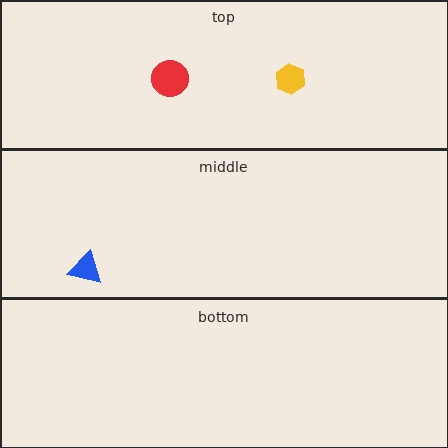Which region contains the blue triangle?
The middle region.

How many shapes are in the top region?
2.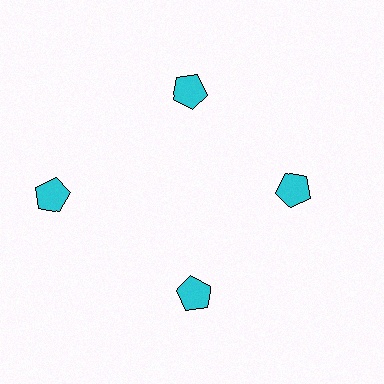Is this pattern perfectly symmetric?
No. The 4 cyan pentagons are arranged in a ring, but one element near the 9 o'clock position is pushed outward from the center, breaking the 4-fold rotational symmetry.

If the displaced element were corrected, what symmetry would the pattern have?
It would have 4-fold rotational symmetry — the pattern would map onto itself every 90 degrees.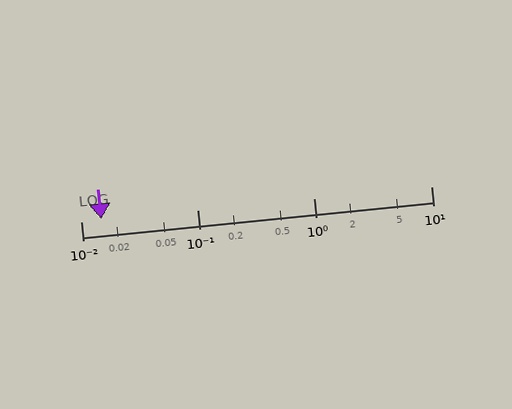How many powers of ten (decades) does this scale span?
The scale spans 3 decades, from 0.01 to 10.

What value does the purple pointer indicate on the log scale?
The pointer indicates approximately 0.015.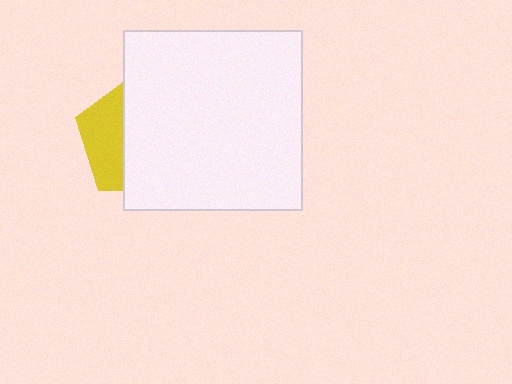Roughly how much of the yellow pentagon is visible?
A small part of it is visible (roughly 35%).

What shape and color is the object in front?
The object in front is a white square.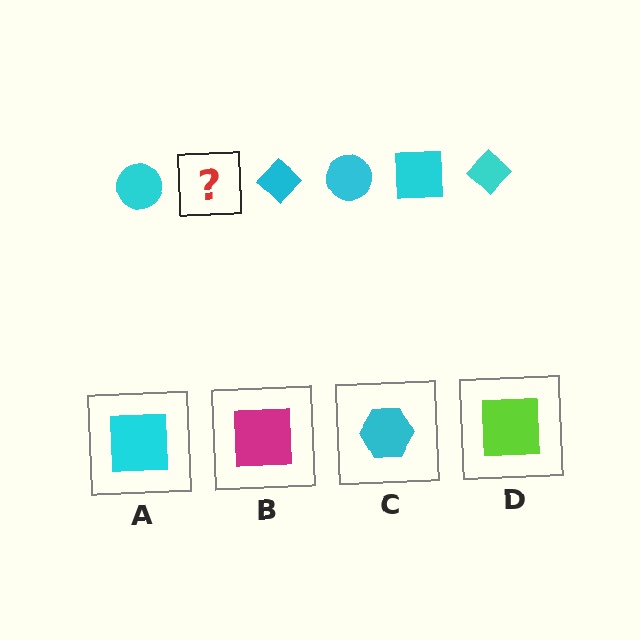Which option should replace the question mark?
Option A.